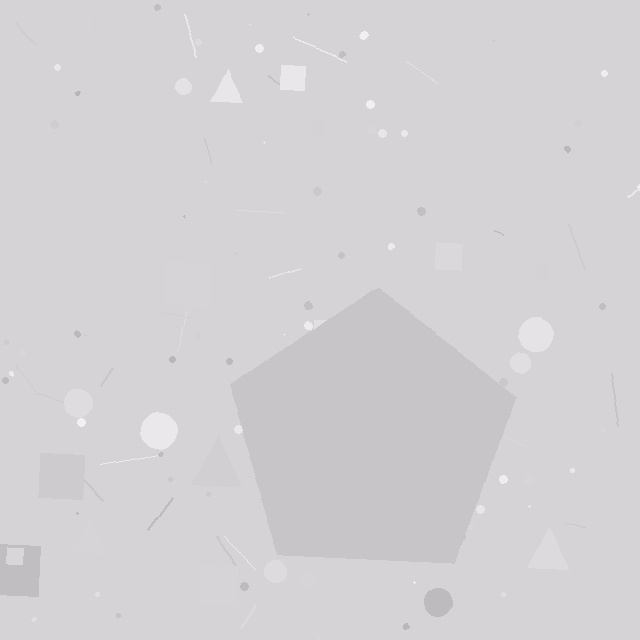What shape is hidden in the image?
A pentagon is hidden in the image.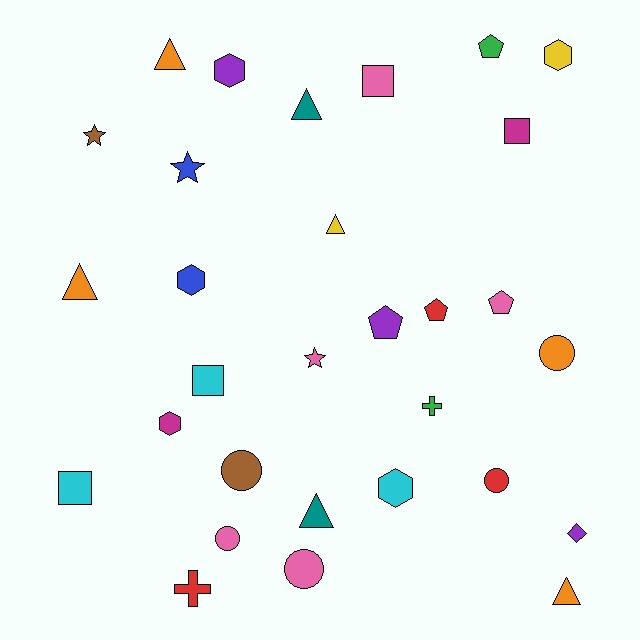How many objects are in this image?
There are 30 objects.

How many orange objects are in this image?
There are 4 orange objects.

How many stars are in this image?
There are 3 stars.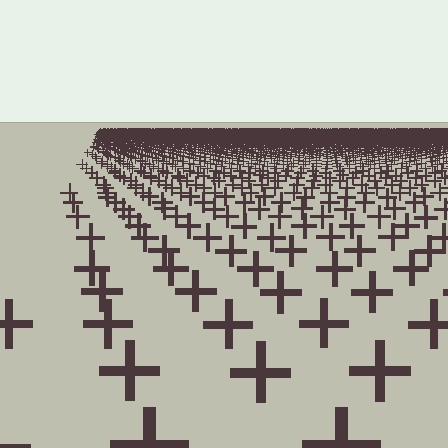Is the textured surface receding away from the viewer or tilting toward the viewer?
The surface is receding away from the viewer. Texture elements get smaller and denser toward the top.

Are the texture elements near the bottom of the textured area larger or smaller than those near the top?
Larger. Near the bottom, elements are closer to the viewer and appear at a bigger on-screen size.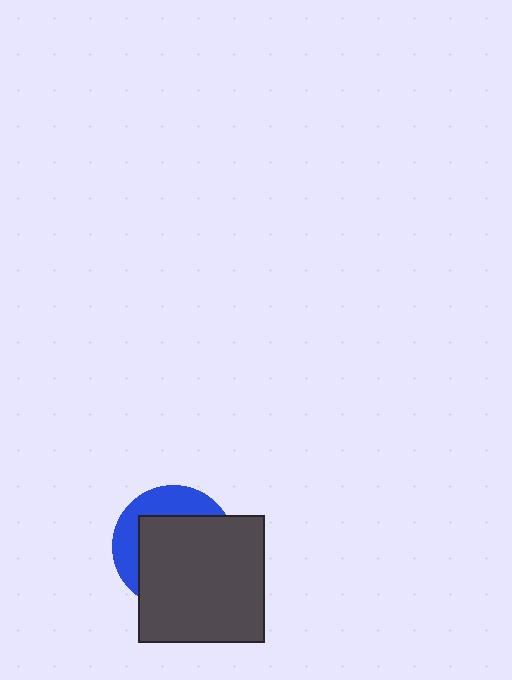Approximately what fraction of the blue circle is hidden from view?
Roughly 67% of the blue circle is hidden behind the dark gray square.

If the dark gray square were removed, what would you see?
You would see the complete blue circle.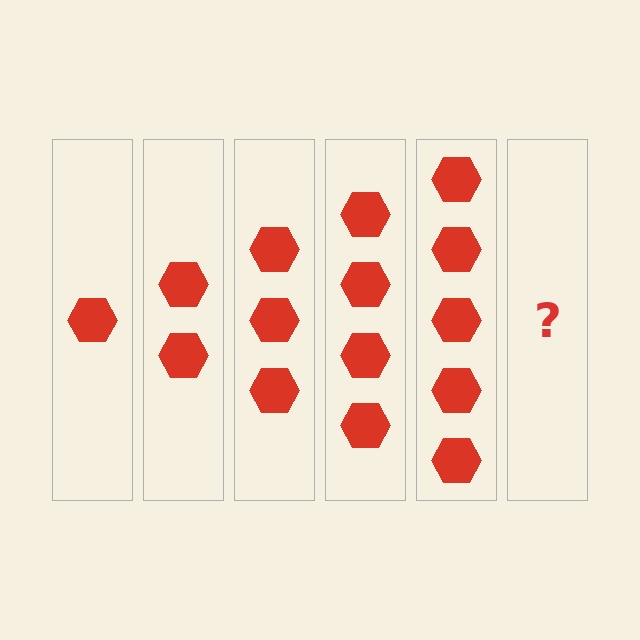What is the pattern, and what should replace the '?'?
The pattern is that each step adds one more hexagon. The '?' should be 6 hexagons.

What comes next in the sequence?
The next element should be 6 hexagons.